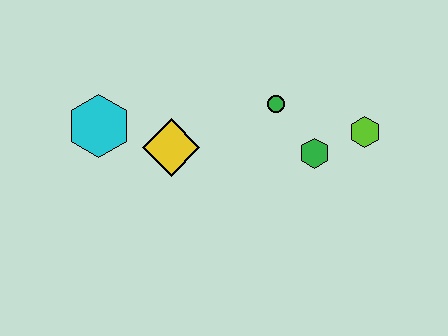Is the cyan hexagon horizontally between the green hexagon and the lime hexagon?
No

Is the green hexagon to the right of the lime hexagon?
No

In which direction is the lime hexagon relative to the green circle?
The lime hexagon is to the right of the green circle.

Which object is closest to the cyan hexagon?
The yellow diamond is closest to the cyan hexagon.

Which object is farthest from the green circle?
The cyan hexagon is farthest from the green circle.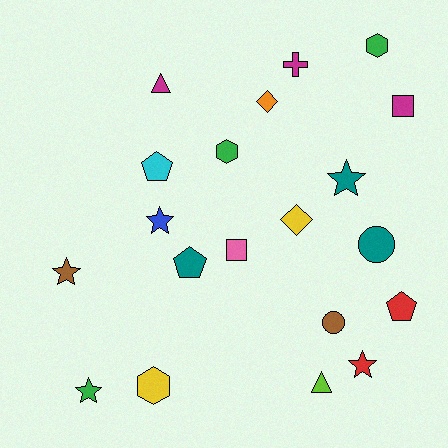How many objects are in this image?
There are 20 objects.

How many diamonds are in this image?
There are 2 diamonds.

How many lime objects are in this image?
There is 1 lime object.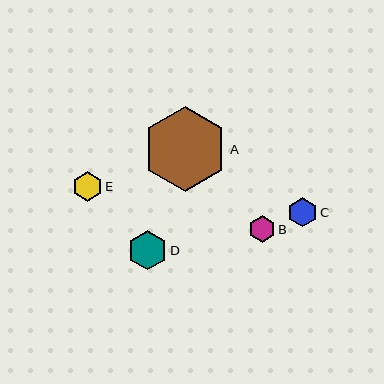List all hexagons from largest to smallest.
From largest to smallest: A, D, E, C, B.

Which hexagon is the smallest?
Hexagon B is the smallest with a size of approximately 27 pixels.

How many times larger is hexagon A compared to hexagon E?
Hexagon A is approximately 2.9 times the size of hexagon E.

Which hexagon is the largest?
Hexagon A is the largest with a size of approximately 85 pixels.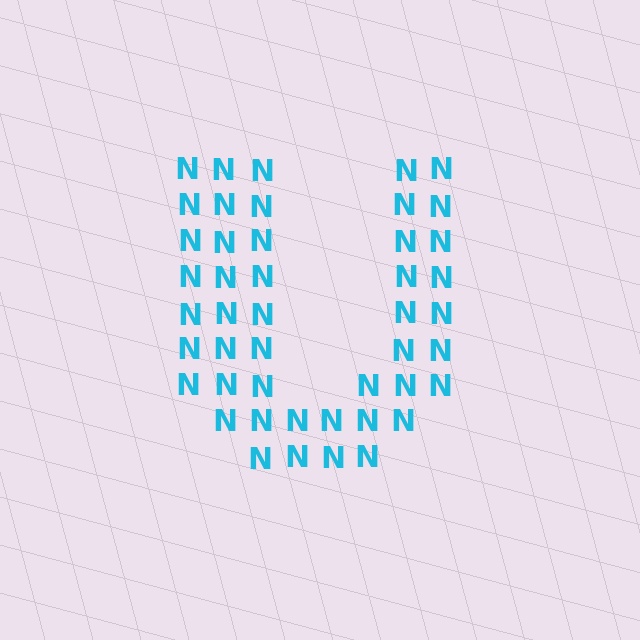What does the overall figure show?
The overall figure shows the letter U.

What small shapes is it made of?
It is made of small letter N's.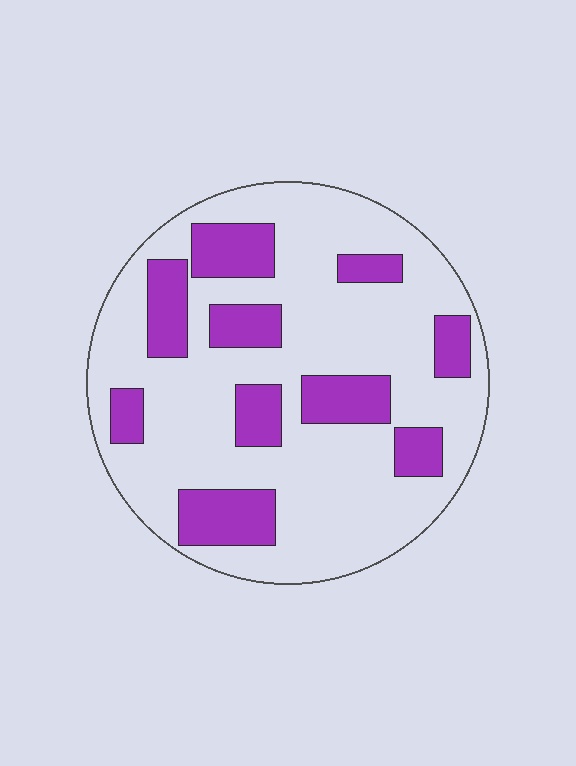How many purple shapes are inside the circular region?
10.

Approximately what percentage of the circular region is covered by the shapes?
Approximately 25%.